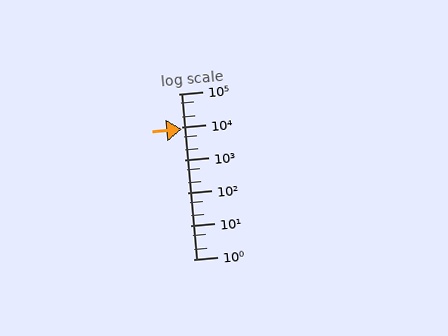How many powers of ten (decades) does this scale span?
The scale spans 5 decades, from 1 to 100000.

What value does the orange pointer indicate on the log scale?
The pointer indicates approximately 8700.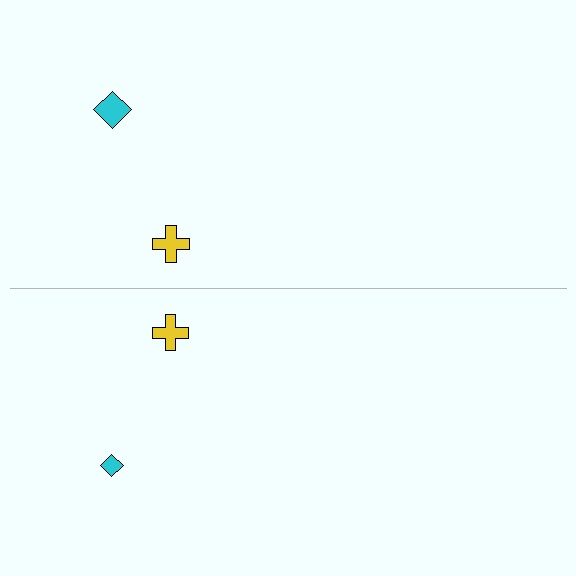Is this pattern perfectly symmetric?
No, the pattern is not perfectly symmetric. The cyan diamond on the bottom side has a different size than its mirror counterpart.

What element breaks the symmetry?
The cyan diamond on the bottom side has a different size than its mirror counterpart.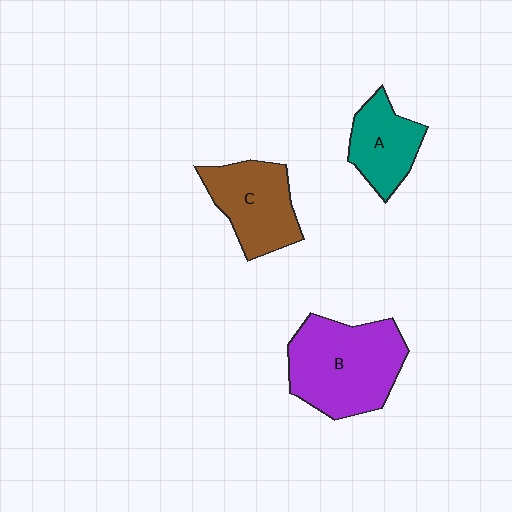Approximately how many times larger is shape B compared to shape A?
Approximately 1.8 times.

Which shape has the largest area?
Shape B (purple).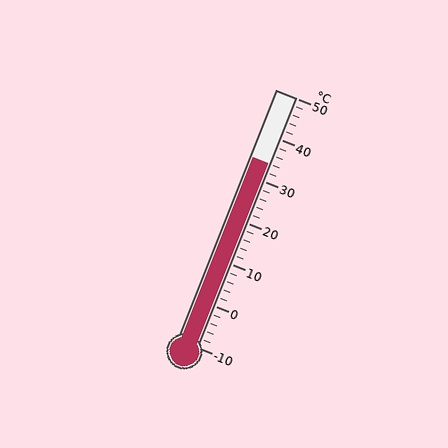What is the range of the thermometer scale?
The thermometer scale ranges from -10°C to 50°C.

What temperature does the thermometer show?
The thermometer shows approximately 34°C.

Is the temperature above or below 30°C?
The temperature is above 30°C.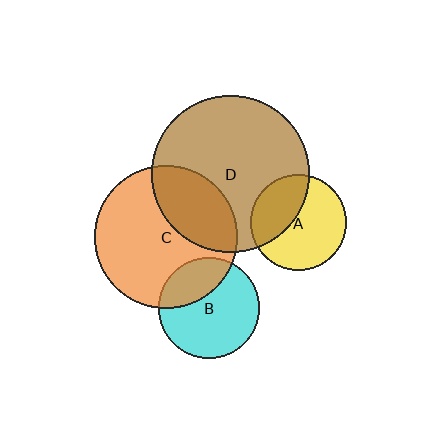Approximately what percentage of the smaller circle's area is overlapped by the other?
Approximately 30%.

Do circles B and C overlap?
Yes.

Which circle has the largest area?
Circle D (brown).